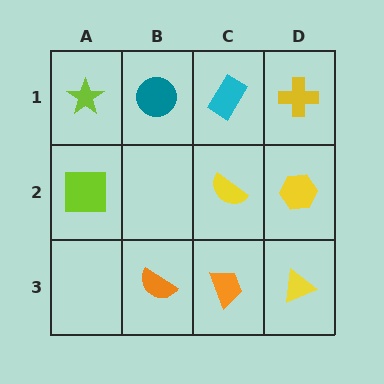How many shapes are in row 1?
4 shapes.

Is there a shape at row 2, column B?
No, that cell is empty.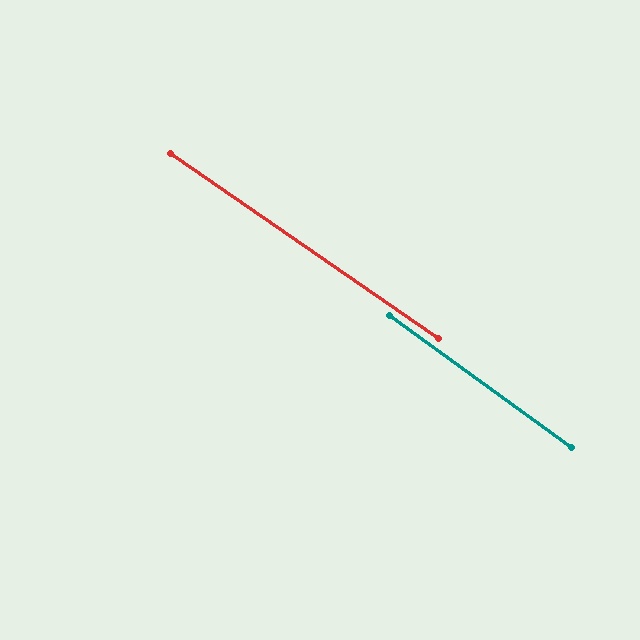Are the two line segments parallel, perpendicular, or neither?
Parallel — their directions differ by only 1.5°.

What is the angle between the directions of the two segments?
Approximately 2 degrees.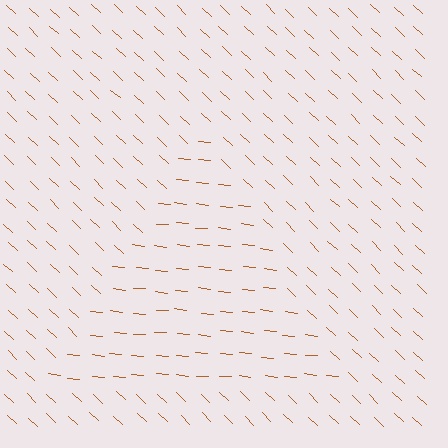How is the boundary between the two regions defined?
The boundary is defined purely by a change in line orientation (approximately 38 degrees difference). All lines are the same color and thickness.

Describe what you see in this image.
The image is filled with small brown line segments. A triangle region in the image has lines oriented differently from the surrounding lines, creating a visible texture boundary.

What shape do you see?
I see a triangle.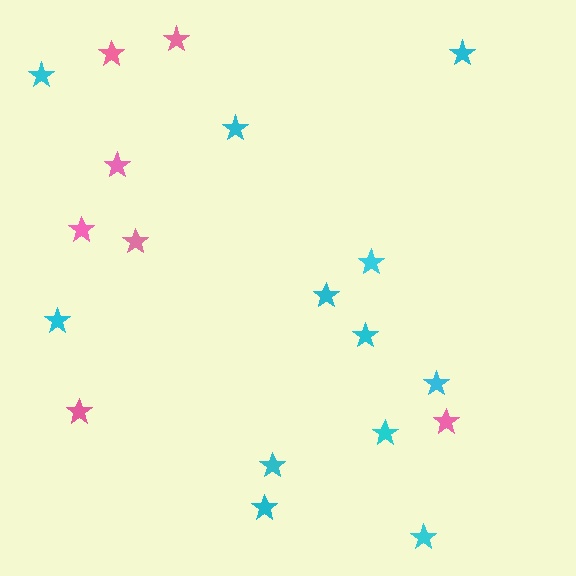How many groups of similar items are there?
There are 2 groups: one group of pink stars (7) and one group of cyan stars (12).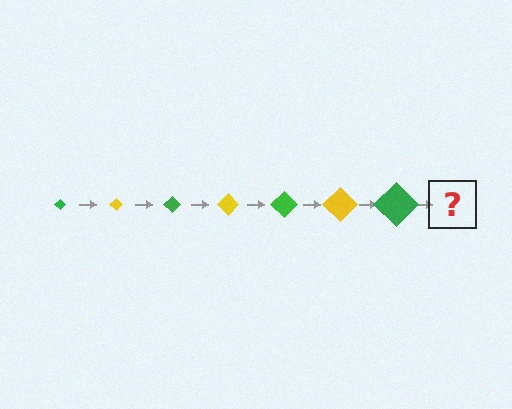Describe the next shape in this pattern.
It should be a yellow diamond, larger than the previous one.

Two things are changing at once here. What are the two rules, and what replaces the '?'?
The two rules are that the diamond grows larger each step and the color cycles through green and yellow. The '?' should be a yellow diamond, larger than the previous one.